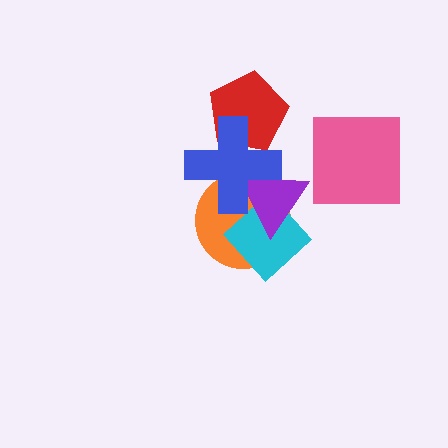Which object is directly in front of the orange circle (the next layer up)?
The cyan diamond is directly in front of the orange circle.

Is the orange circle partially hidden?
Yes, it is partially covered by another shape.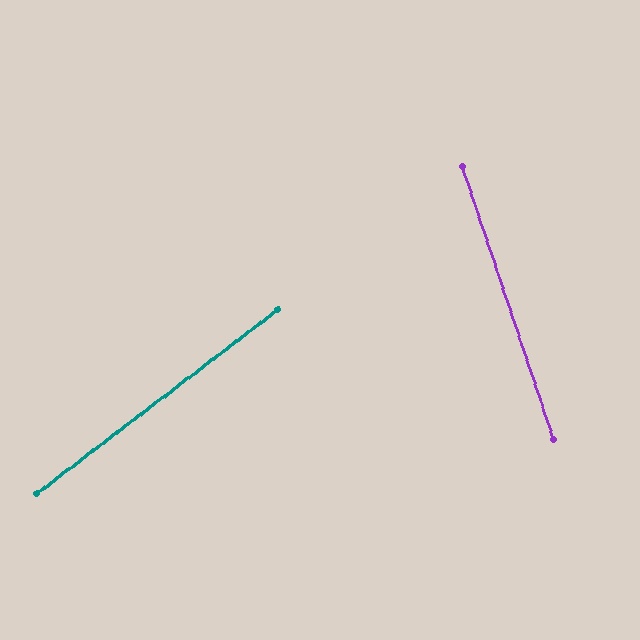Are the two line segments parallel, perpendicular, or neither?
Neither parallel nor perpendicular — they differ by about 71°.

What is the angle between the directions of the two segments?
Approximately 71 degrees.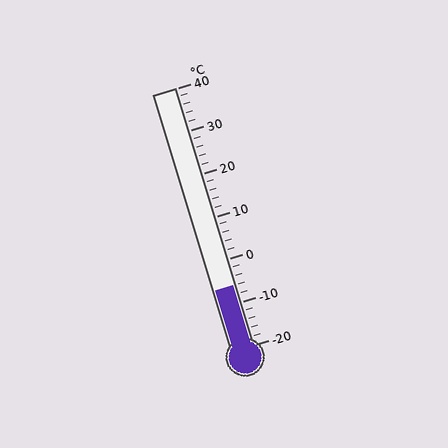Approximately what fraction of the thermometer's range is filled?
The thermometer is filled to approximately 25% of its range.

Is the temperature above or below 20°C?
The temperature is below 20°C.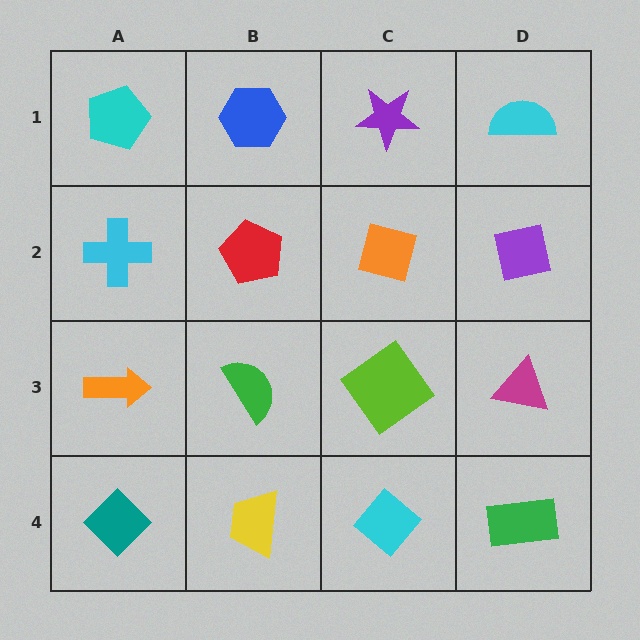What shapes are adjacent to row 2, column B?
A blue hexagon (row 1, column B), a green semicircle (row 3, column B), a cyan cross (row 2, column A), an orange square (row 2, column C).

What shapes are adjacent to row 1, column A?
A cyan cross (row 2, column A), a blue hexagon (row 1, column B).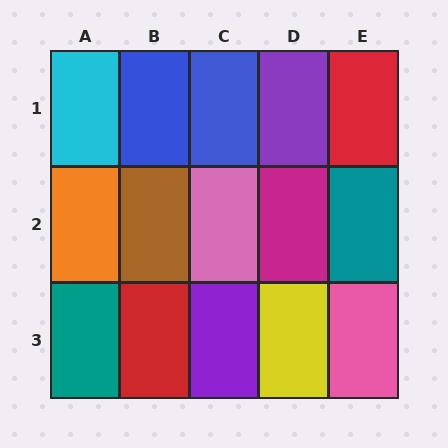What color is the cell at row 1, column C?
Blue.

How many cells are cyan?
1 cell is cyan.